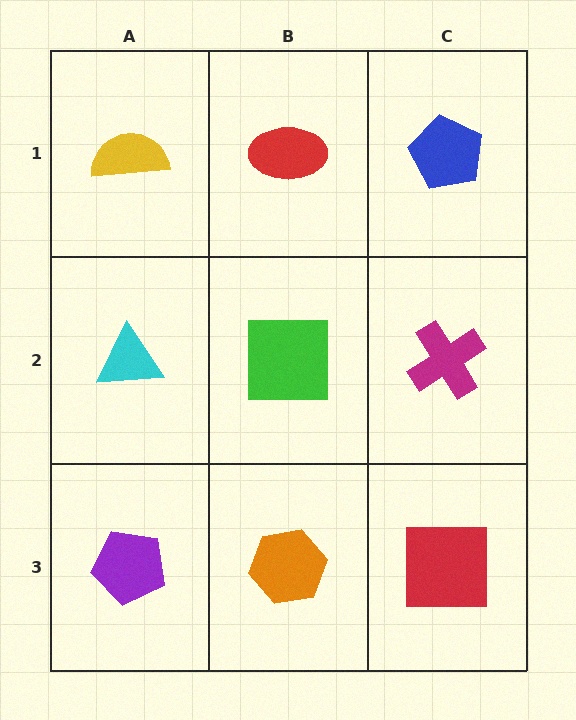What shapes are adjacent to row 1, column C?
A magenta cross (row 2, column C), a red ellipse (row 1, column B).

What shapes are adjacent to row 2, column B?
A red ellipse (row 1, column B), an orange hexagon (row 3, column B), a cyan triangle (row 2, column A), a magenta cross (row 2, column C).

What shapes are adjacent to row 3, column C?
A magenta cross (row 2, column C), an orange hexagon (row 3, column B).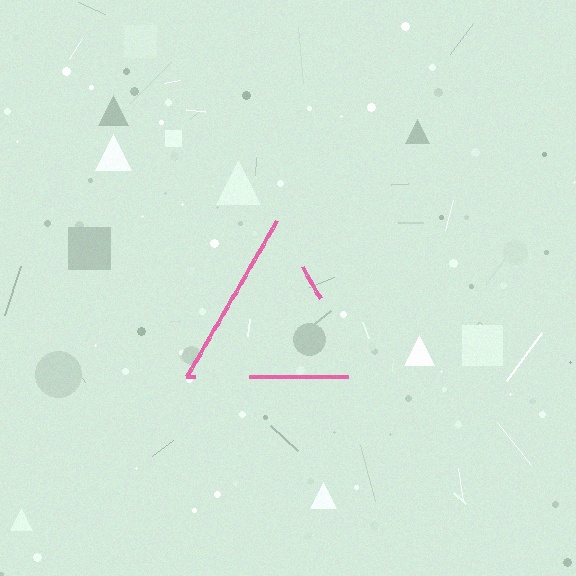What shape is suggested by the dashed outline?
The dashed outline suggests a triangle.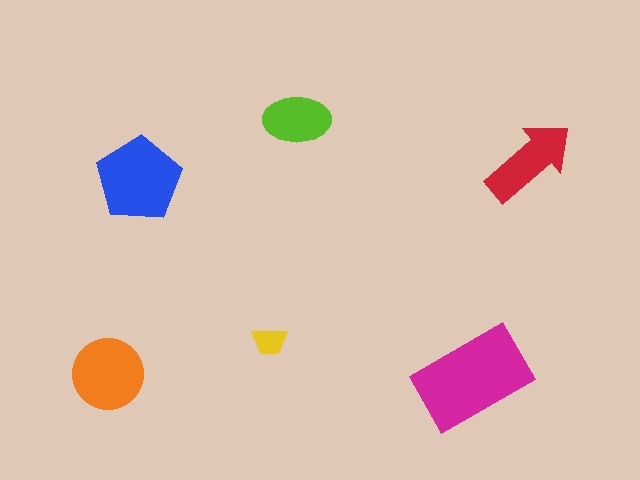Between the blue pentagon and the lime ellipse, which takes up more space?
The blue pentagon.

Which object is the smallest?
The yellow trapezoid.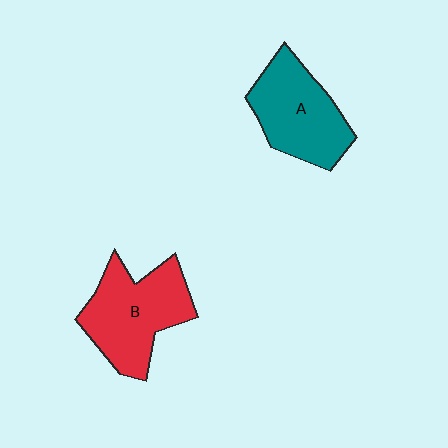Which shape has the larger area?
Shape B (red).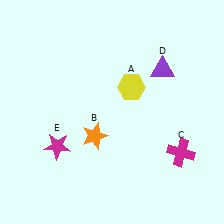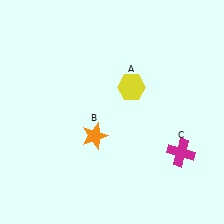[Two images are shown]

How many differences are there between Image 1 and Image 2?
There are 2 differences between the two images.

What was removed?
The magenta star (E), the purple triangle (D) were removed in Image 2.